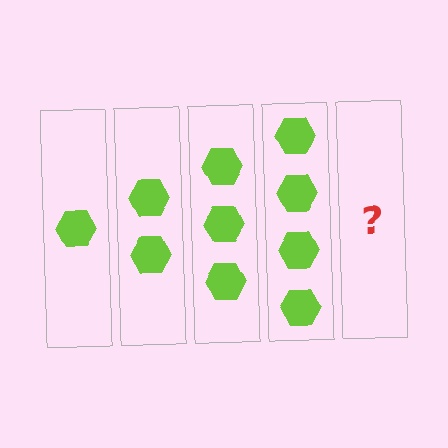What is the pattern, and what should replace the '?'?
The pattern is that each step adds one more hexagon. The '?' should be 5 hexagons.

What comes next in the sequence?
The next element should be 5 hexagons.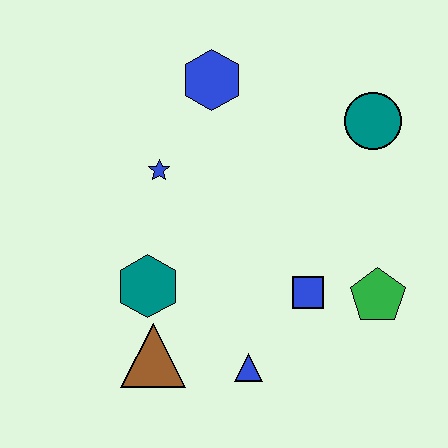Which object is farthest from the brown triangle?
The teal circle is farthest from the brown triangle.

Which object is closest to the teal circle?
The blue hexagon is closest to the teal circle.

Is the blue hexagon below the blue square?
No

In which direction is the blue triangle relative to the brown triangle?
The blue triangle is to the right of the brown triangle.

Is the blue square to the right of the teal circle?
No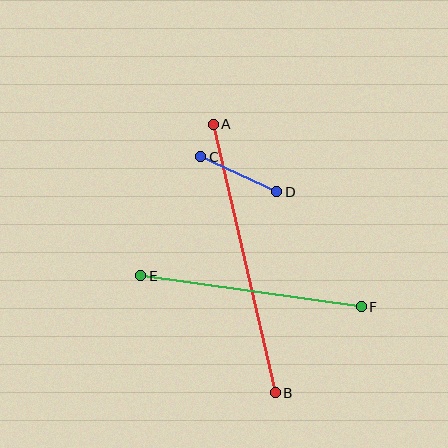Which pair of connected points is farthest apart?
Points A and B are farthest apart.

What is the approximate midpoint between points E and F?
The midpoint is at approximately (251, 291) pixels.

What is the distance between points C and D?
The distance is approximately 84 pixels.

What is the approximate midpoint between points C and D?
The midpoint is at approximately (239, 174) pixels.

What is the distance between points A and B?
The distance is approximately 275 pixels.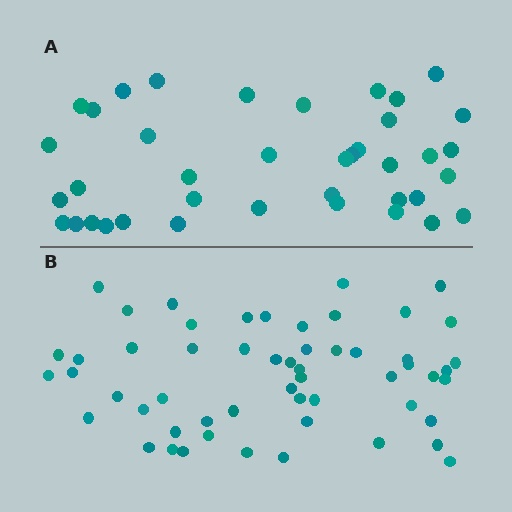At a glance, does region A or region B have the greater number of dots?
Region B (the bottom region) has more dots.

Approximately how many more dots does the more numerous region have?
Region B has approximately 15 more dots than region A.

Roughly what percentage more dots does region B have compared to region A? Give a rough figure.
About 40% more.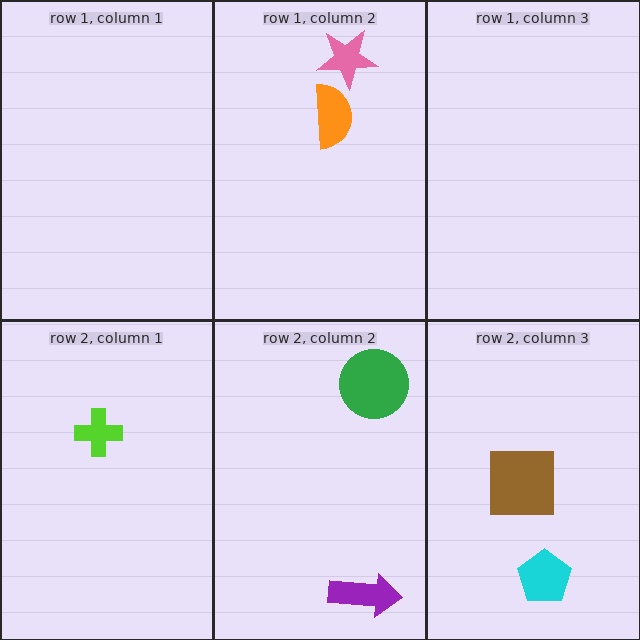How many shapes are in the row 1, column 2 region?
2.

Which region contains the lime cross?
The row 2, column 1 region.